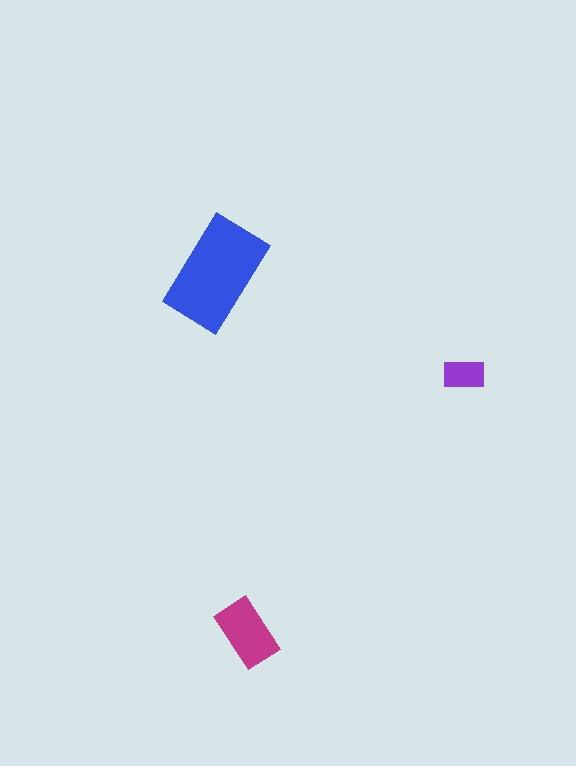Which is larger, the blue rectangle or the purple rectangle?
The blue one.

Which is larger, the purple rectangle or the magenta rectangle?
The magenta one.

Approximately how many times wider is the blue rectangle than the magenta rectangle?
About 1.5 times wider.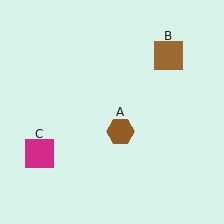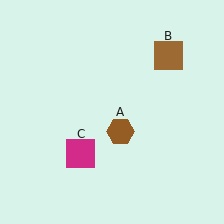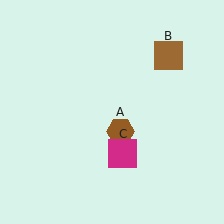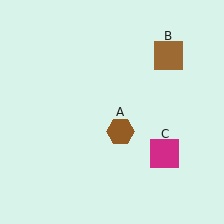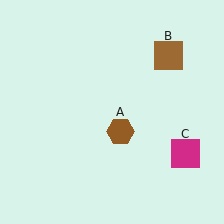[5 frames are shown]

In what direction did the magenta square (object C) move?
The magenta square (object C) moved right.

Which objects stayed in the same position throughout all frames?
Brown hexagon (object A) and brown square (object B) remained stationary.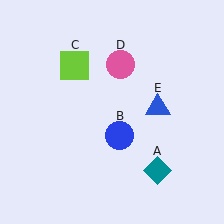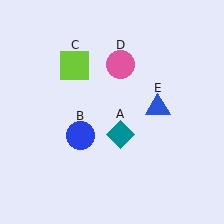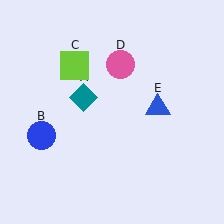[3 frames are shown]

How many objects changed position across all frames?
2 objects changed position: teal diamond (object A), blue circle (object B).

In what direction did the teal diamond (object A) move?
The teal diamond (object A) moved up and to the left.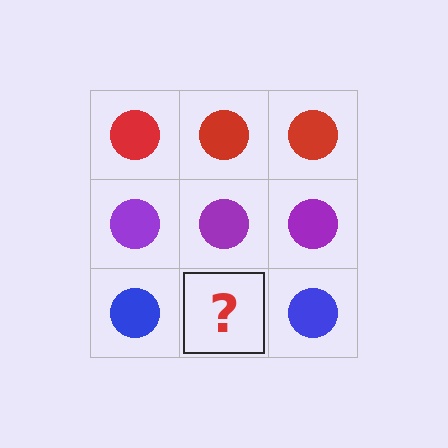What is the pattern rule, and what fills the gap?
The rule is that each row has a consistent color. The gap should be filled with a blue circle.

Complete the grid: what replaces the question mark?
The question mark should be replaced with a blue circle.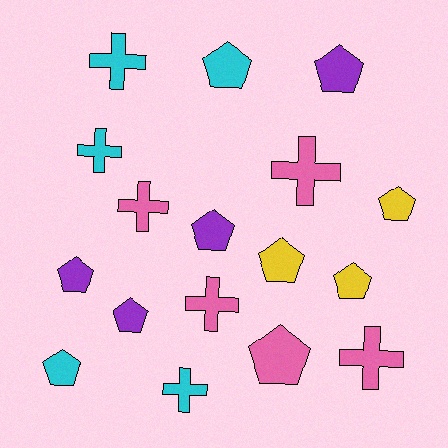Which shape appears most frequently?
Pentagon, with 10 objects.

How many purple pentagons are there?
There are 4 purple pentagons.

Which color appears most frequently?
Cyan, with 5 objects.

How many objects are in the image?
There are 17 objects.